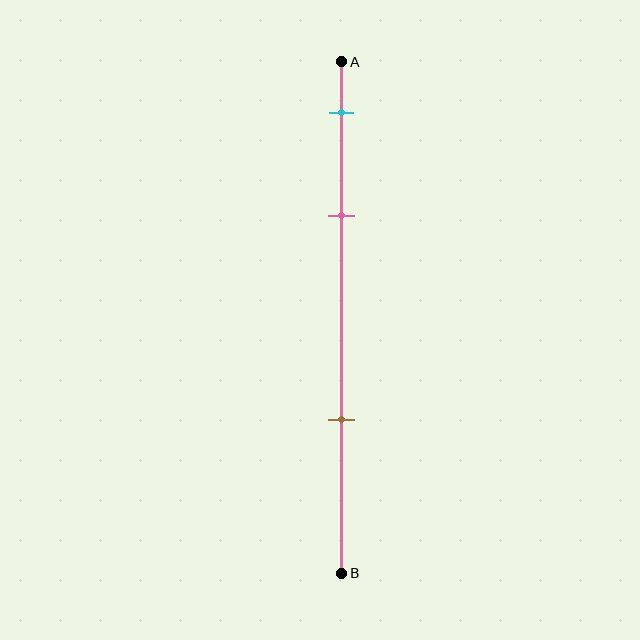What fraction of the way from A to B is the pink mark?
The pink mark is approximately 30% (0.3) of the way from A to B.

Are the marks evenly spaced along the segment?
No, the marks are not evenly spaced.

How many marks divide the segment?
There are 3 marks dividing the segment.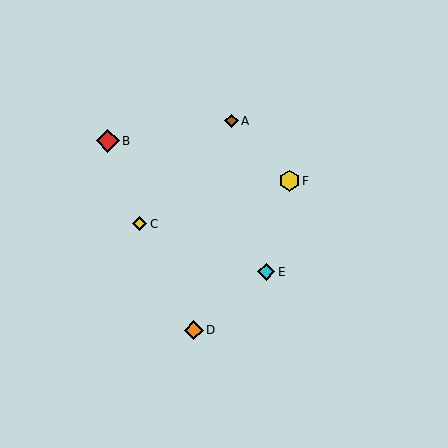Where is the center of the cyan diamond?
The center of the cyan diamond is at (266, 272).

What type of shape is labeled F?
Shape F is a yellow hexagon.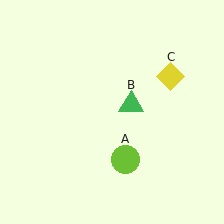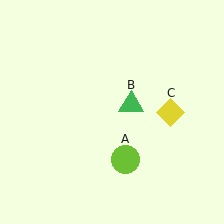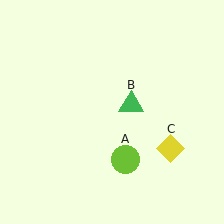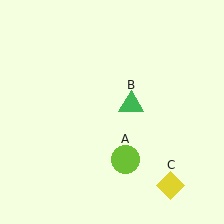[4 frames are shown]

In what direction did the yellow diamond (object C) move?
The yellow diamond (object C) moved down.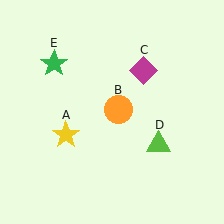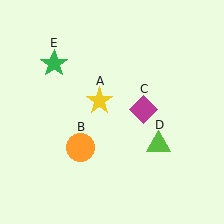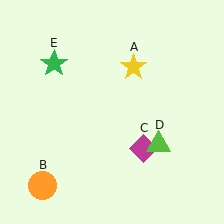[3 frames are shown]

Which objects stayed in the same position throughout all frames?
Lime triangle (object D) and green star (object E) remained stationary.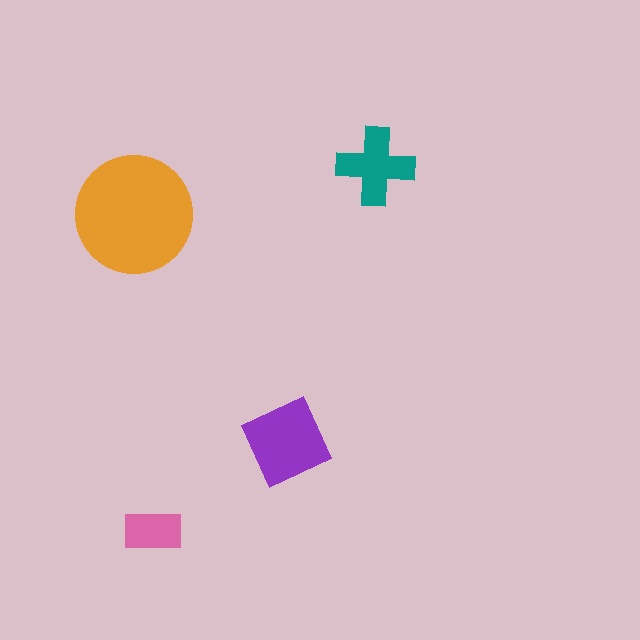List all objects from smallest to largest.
The pink rectangle, the teal cross, the purple square, the orange circle.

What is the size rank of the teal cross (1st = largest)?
3rd.